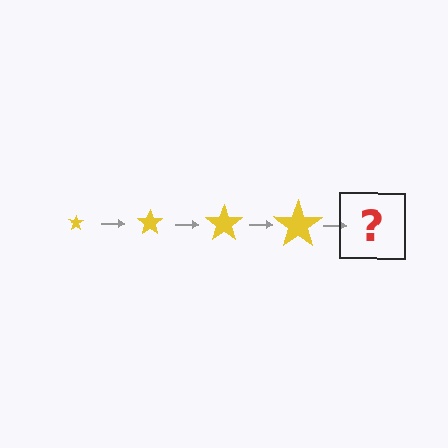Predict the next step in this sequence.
The next step is a yellow star, larger than the previous one.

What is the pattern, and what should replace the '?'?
The pattern is that the star gets progressively larger each step. The '?' should be a yellow star, larger than the previous one.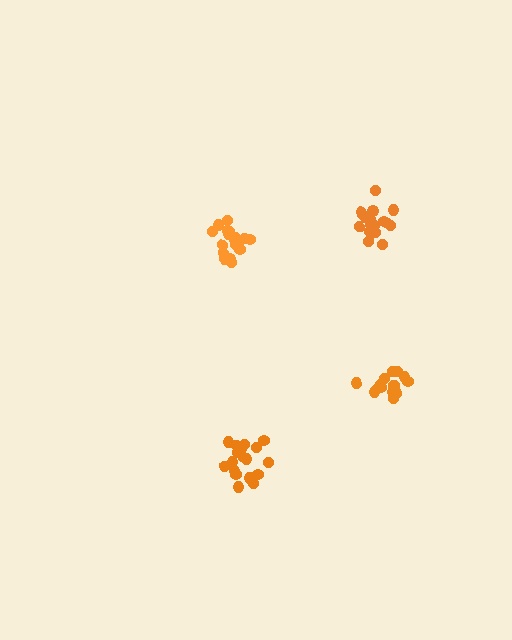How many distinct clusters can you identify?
There are 4 distinct clusters.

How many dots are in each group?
Group 1: 18 dots, Group 2: 19 dots, Group 3: 16 dots, Group 4: 18 dots (71 total).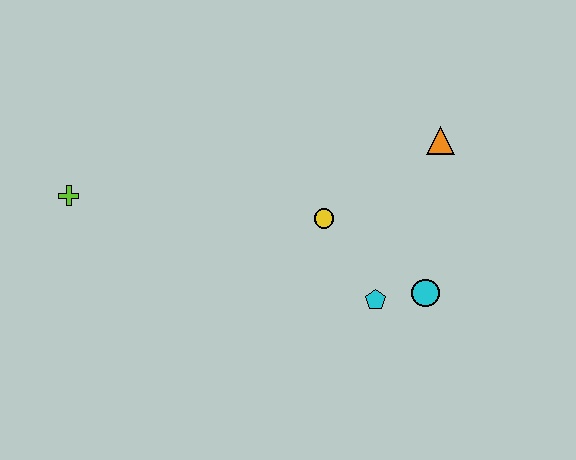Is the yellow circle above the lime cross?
No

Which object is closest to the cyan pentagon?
The cyan circle is closest to the cyan pentagon.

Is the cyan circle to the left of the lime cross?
No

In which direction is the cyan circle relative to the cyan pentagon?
The cyan circle is to the right of the cyan pentagon.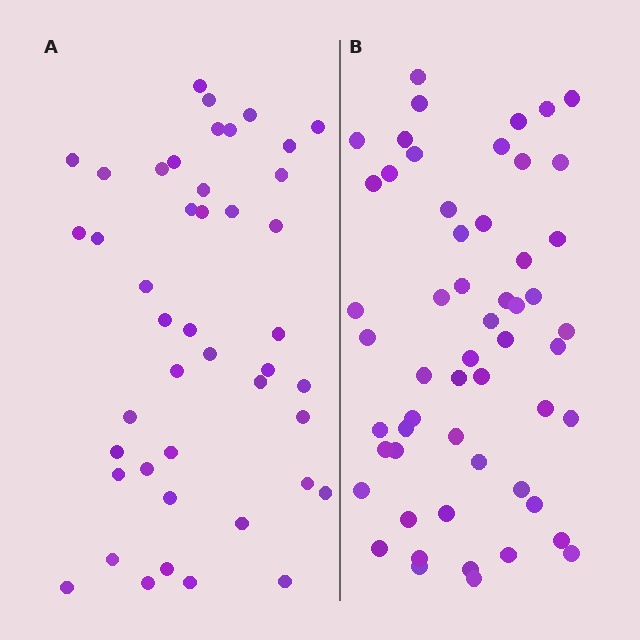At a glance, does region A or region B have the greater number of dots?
Region B (the right region) has more dots.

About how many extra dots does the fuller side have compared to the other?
Region B has roughly 12 or so more dots than region A.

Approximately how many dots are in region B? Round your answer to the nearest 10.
About 60 dots. (The exact count is 55, which rounds to 60.)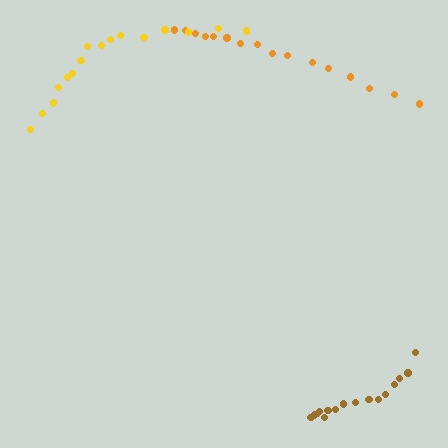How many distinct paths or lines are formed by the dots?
There are 3 distinct paths.